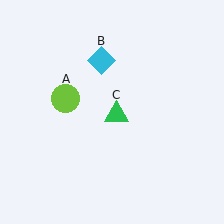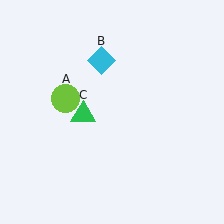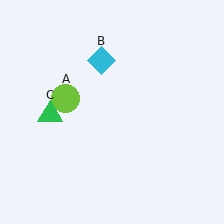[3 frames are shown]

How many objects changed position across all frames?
1 object changed position: green triangle (object C).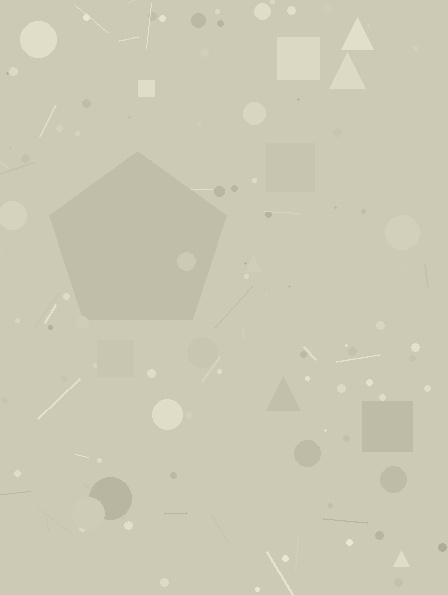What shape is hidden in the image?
A pentagon is hidden in the image.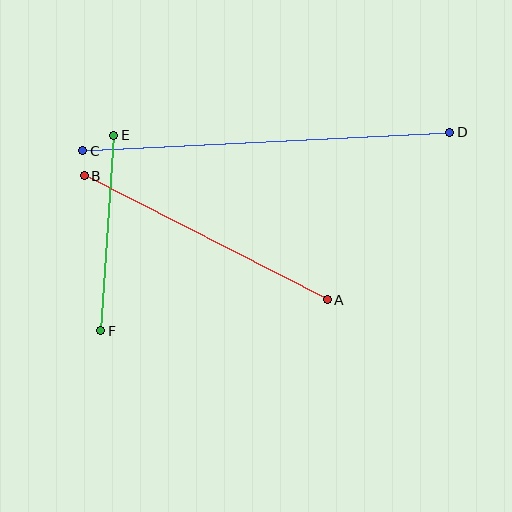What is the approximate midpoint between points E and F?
The midpoint is at approximately (107, 233) pixels.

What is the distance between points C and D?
The distance is approximately 367 pixels.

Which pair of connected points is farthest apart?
Points C and D are farthest apart.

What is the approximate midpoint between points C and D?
The midpoint is at approximately (266, 141) pixels.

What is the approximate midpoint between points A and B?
The midpoint is at approximately (206, 238) pixels.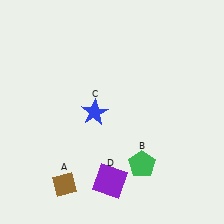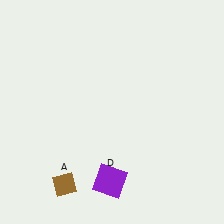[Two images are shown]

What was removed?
The green pentagon (B), the blue star (C) were removed in Image 2.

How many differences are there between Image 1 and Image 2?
There are 2 differences between the two images.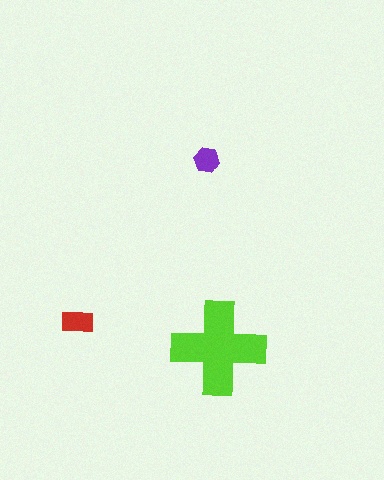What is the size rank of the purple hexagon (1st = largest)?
3rd.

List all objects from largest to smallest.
The lime cross, the red rectangle, the purple hexagon.